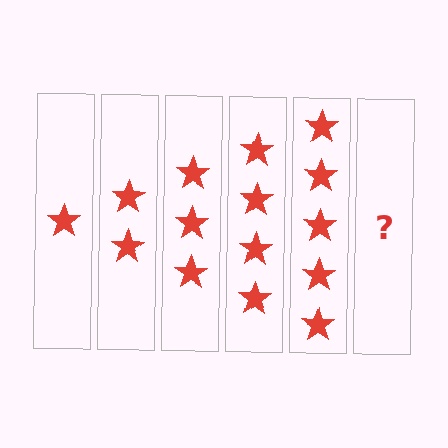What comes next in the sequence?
The next element should be 6 stars.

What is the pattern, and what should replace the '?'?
The pattern is that each step adds one more star. The '?' should be 6 stars.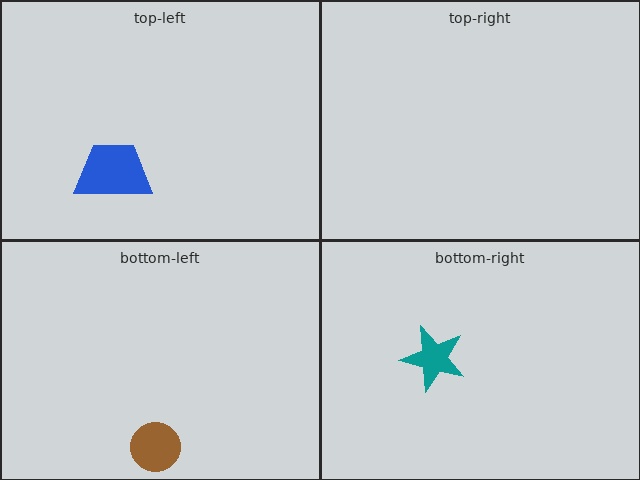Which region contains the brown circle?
The bottom-left region.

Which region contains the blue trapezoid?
The top-left region.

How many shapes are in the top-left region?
1.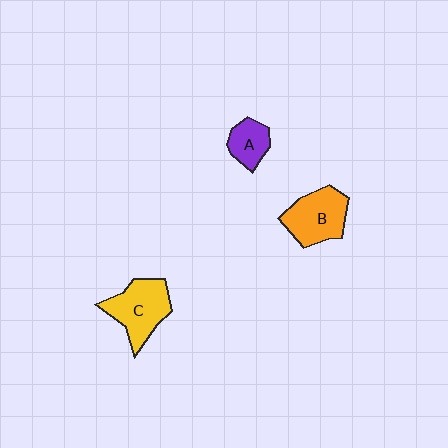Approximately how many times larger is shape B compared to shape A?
Approximately 1.8 times.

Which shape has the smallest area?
Shape A (purple).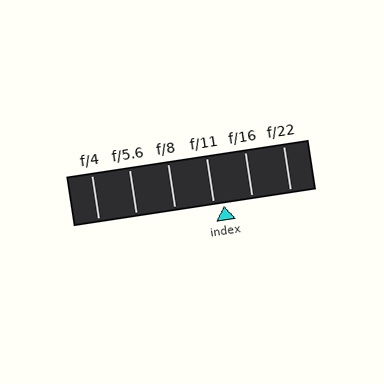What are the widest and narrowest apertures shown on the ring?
The widest aperture shown is f/4 and the narrowest is f/22.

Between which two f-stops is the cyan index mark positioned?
The index mark is between f/11 and f/16.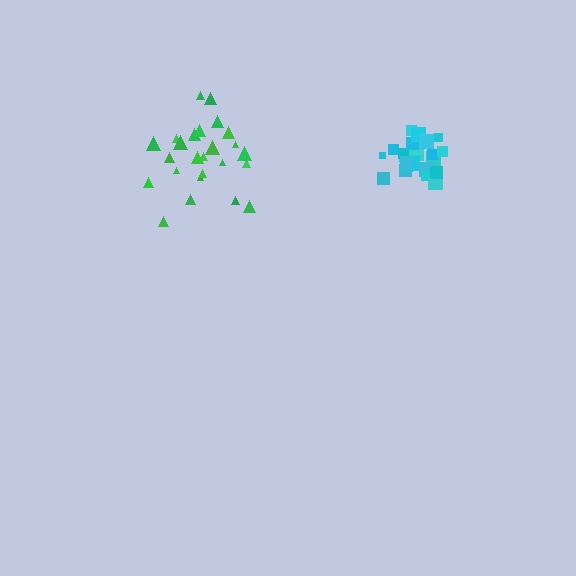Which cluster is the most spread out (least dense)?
Green.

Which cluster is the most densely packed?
Cyan.